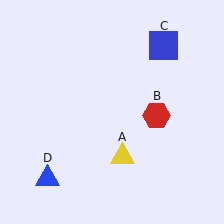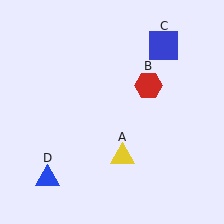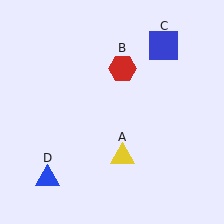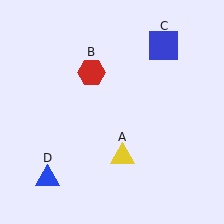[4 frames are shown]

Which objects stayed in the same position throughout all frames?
Yellow triangle (object A) and blue square (object C) and blue triangle (object D) remained stationary.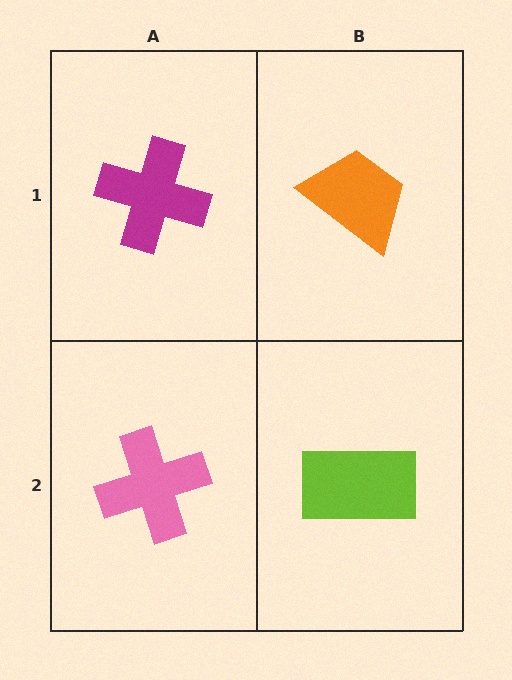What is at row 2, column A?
A pink cross.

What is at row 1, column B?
An orange trapezoid.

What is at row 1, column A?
A magenta cross.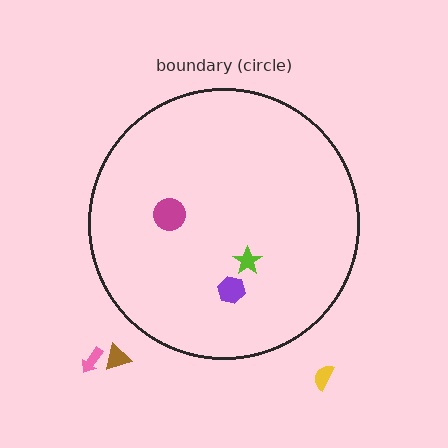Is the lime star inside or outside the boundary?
Inside.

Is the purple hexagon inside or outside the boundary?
Inside.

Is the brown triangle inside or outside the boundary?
Outside.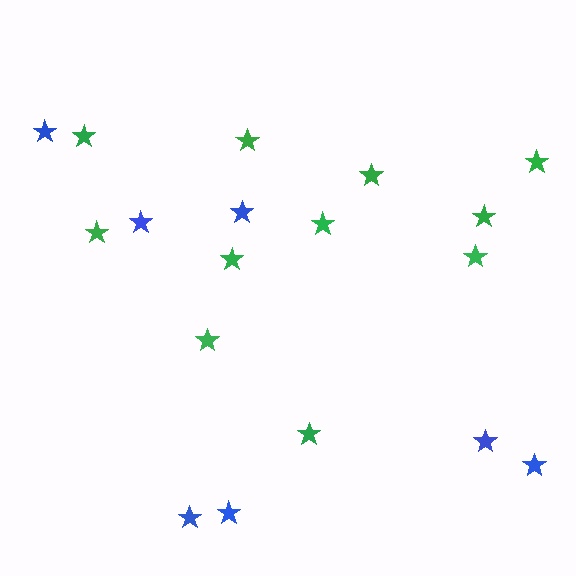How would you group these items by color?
There are 2 groups: one group of blue stars (7) and one group of green stars (11).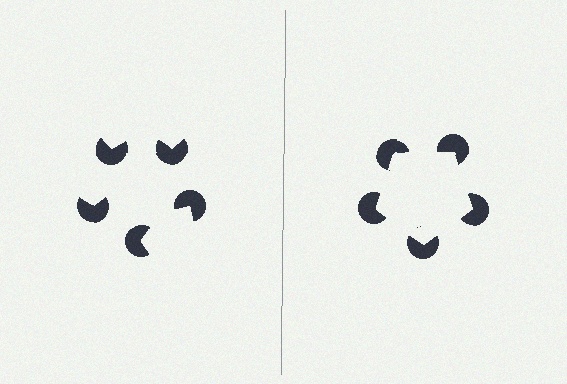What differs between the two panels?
The pac-man discs are positioned identically on both sides; only the wedge orientations differ. On the right they align to a pentagon; on the left they are misaligned.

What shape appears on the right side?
An illusory pentagon.